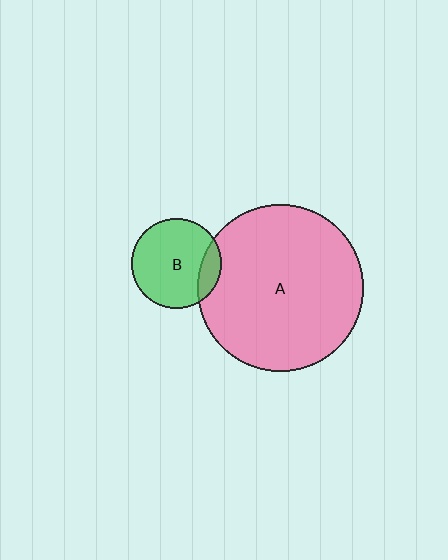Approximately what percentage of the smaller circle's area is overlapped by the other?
Approximately 15%.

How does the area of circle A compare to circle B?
Approximately 3.4 times.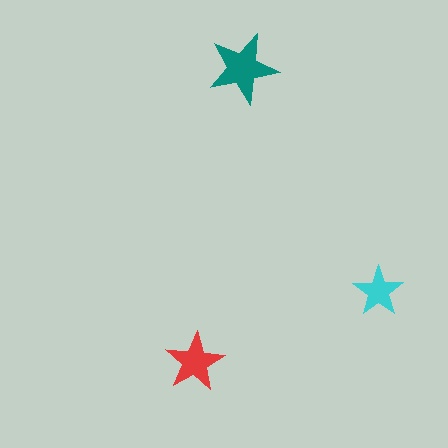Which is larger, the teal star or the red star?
The teal one.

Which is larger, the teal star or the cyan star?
The teal one.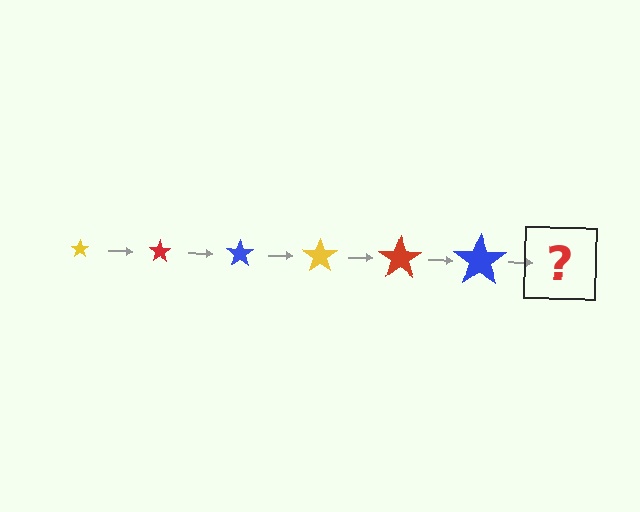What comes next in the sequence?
The next element should be a yellow star, larger than the previous one.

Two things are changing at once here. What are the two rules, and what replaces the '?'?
The two rules are that the star grows larger each step and the color cycles through yellow, red, and blue. The '?' should be a yellow star, larger than the previous one.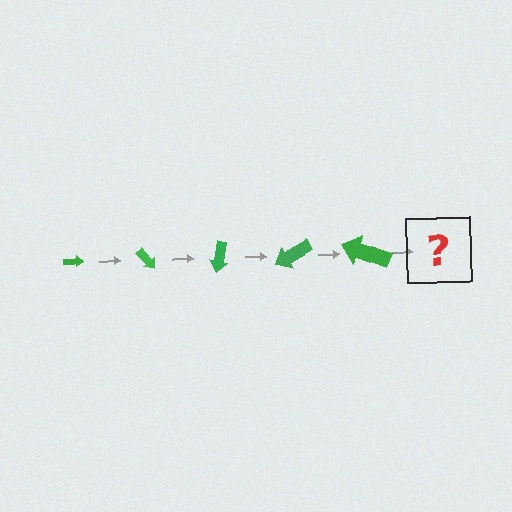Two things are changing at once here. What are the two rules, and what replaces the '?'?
The two rules are that the arrow grows larger each step and it rotates 50 degrees each step. The '?' should be an arrow, larger than the previous one and rotated 250 degrees from the start.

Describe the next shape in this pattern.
It should be an arrow, larger than the previous one and rotated 250 degrees from the start.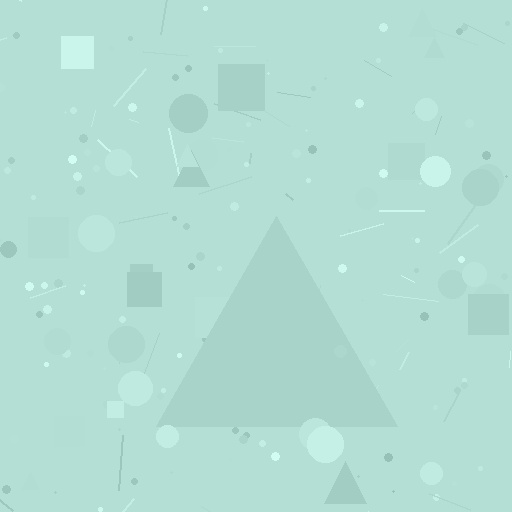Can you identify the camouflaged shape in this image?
The camouflaged shape is a triangle.